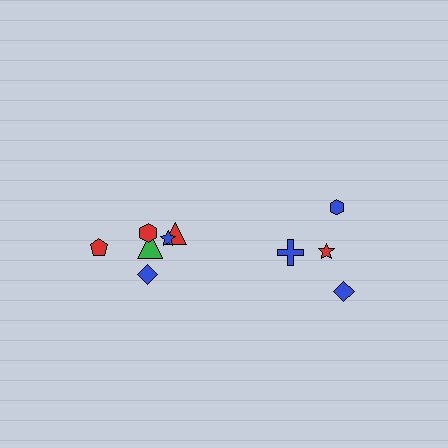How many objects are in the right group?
There are 4 objects.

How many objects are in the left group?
There are 6 objects.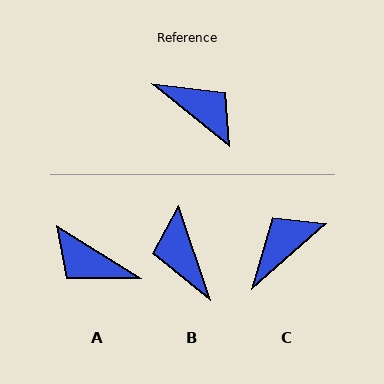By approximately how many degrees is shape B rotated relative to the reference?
Approximately 148 degrees counter-clockwise.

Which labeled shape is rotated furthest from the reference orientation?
A, about 173 degrees away.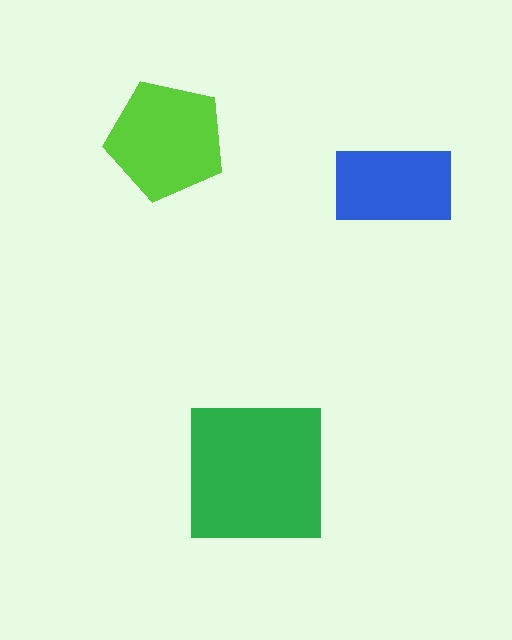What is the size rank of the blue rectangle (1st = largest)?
3rd.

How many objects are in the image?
There are 3 objects in the image.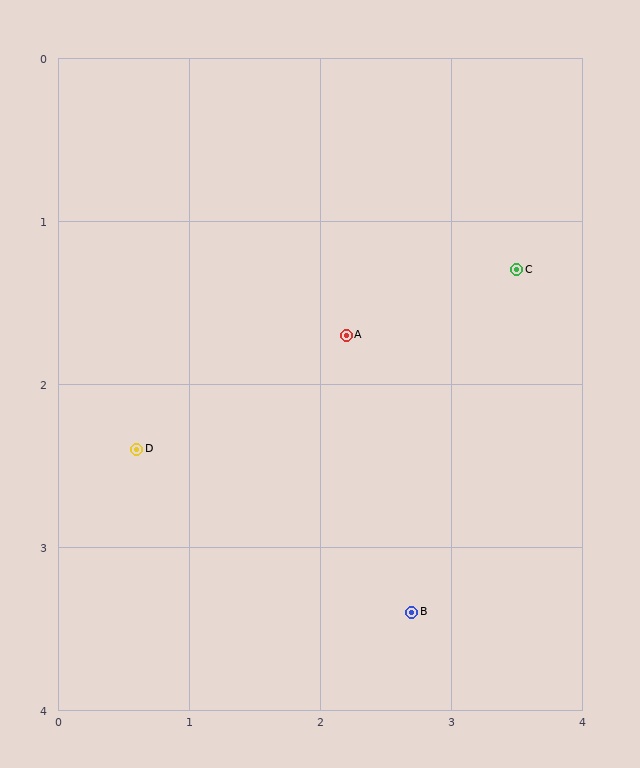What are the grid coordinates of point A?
Point A is at approximately (2.2, 1.7).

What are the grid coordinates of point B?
Point B is at approximately (2.7, 3.4).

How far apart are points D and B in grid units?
Points D and B are about 2.3 grid units apart.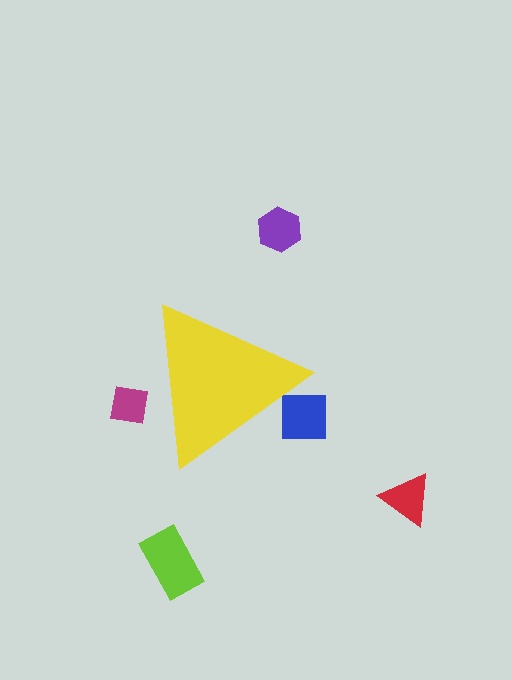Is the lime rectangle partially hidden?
No, the lime rectangle is fully visible.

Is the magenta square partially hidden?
Yes, the magenta square is partially hidden behind the yellow triangle.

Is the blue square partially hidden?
Yes, the blue square is partially hidden behind the yellow triangle.